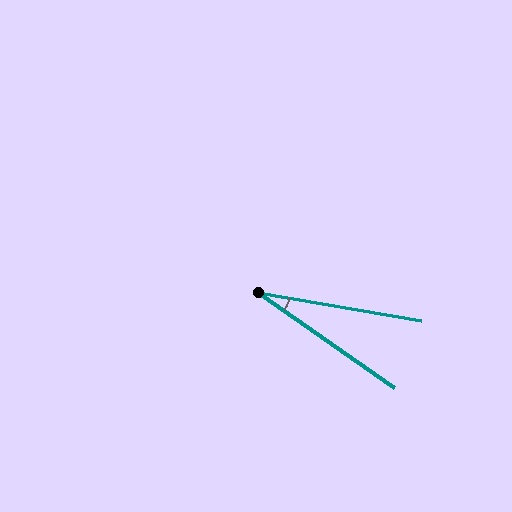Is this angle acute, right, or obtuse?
It is acute.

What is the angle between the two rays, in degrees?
Approximately 25 degrees.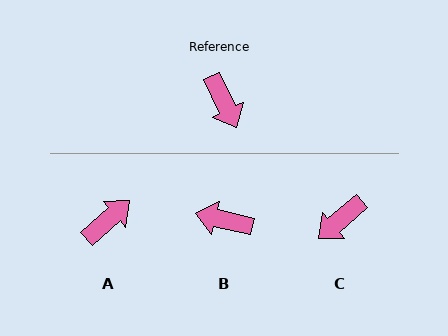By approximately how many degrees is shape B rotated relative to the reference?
Approximately 129 degrees clockwise.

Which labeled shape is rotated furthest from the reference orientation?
B, about 129 degrees away.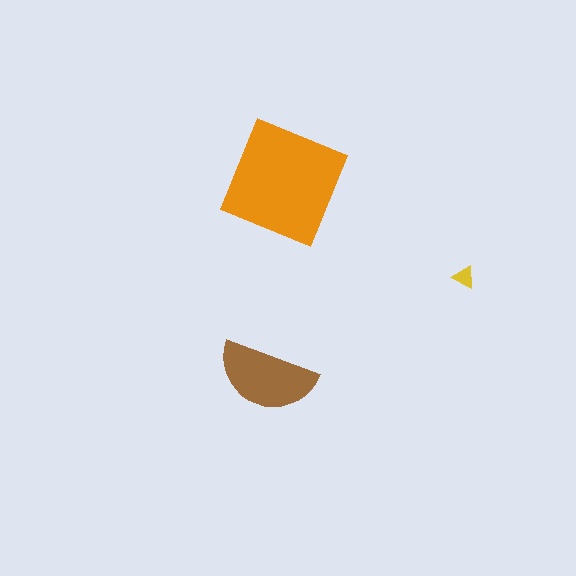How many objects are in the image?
There are 3 objects in the image.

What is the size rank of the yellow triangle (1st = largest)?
3rd.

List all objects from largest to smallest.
The orange square, the brown semicircle, the yellow triangle.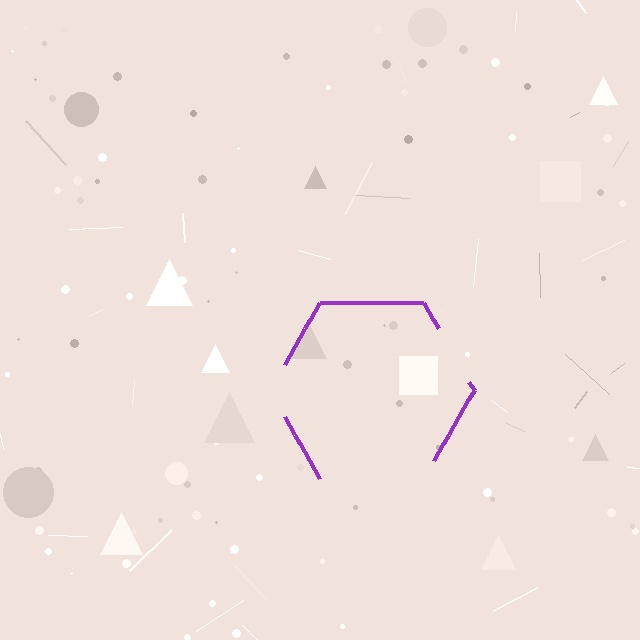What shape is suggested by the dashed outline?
The dashed outline suggests a hexagon.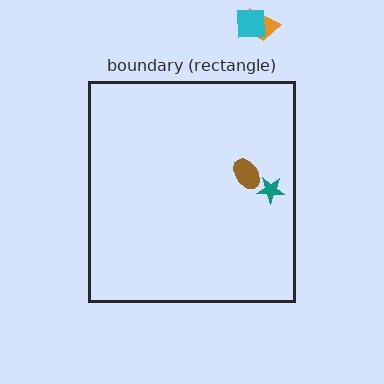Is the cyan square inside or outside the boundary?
Outside.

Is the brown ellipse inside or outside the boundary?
Inside.